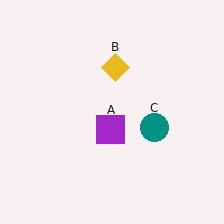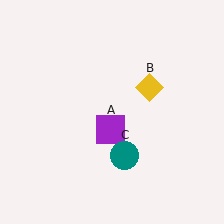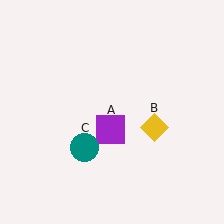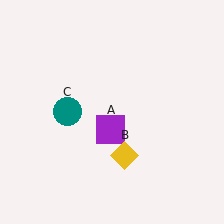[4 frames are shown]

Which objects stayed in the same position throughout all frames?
Purple square (object A) remained stationary.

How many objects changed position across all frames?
2 objects changed position: yellow diamond (object B), teal circle (object C).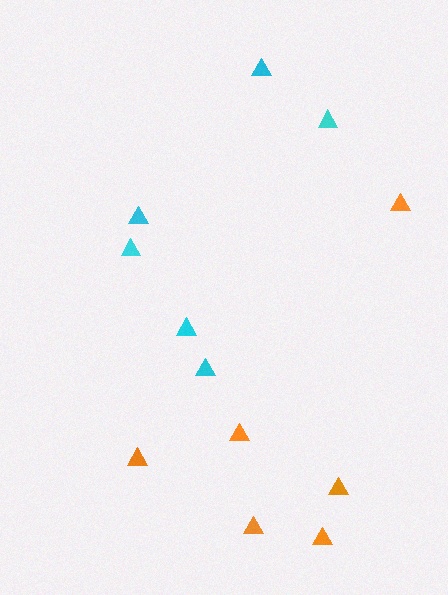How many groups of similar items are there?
There are 2 groups: one group of orange triangles (6) and one group of cyan triangles (6).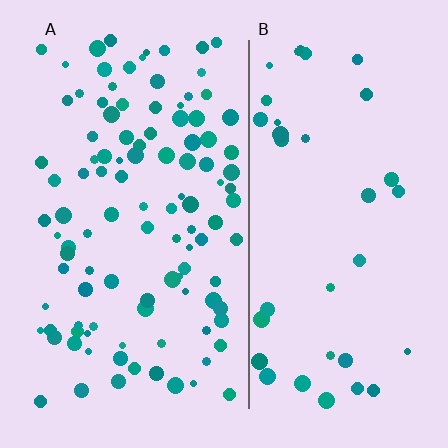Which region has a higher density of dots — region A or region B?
A (the left).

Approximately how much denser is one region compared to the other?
Approximately 2.9× — region A over region B.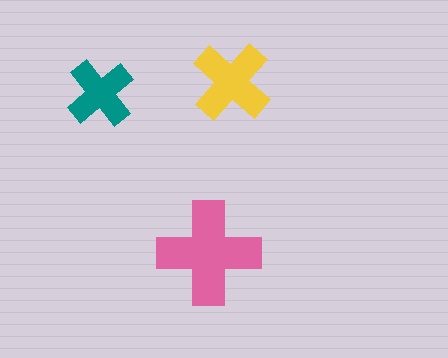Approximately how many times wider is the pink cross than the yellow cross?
About 1.5 times wider.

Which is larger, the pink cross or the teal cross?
The pink one.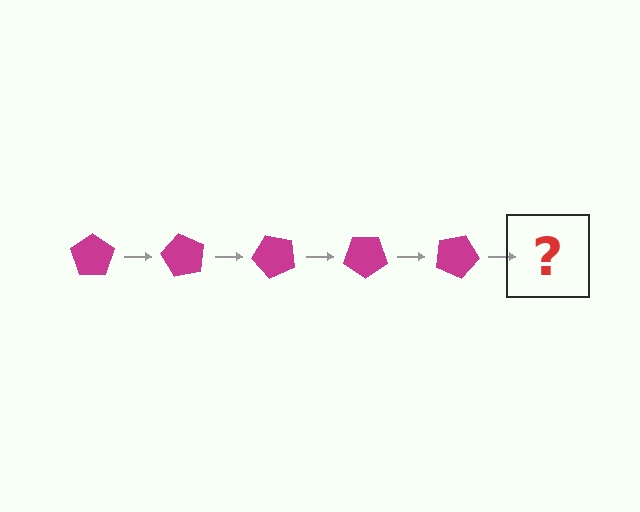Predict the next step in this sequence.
The next step is a magenta pentagon rotated 300 degrees.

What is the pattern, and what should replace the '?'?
The pattern is that the pentagon rotates 60 degrees each step. The '?' should be a magenta pentagon rotated 300 degrees.